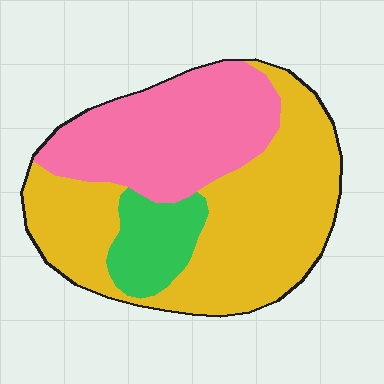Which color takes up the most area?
Yellow, at roughly 55%.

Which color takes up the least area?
Green, at roughly 10%.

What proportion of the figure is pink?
Pink takes up between a third and a half of the figure.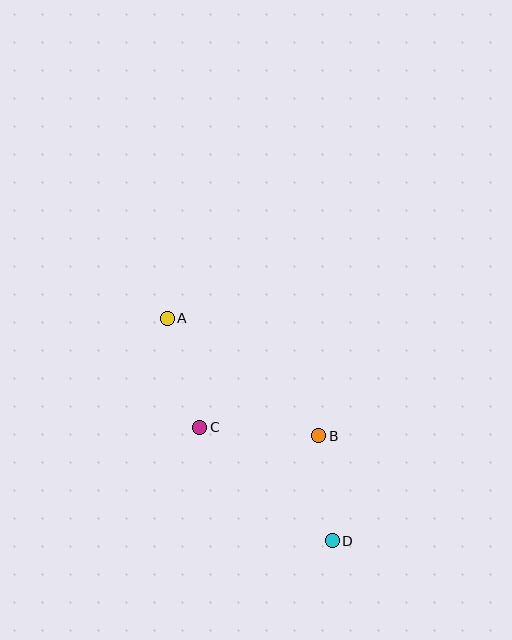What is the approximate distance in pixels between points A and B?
The distance between A and B is approximately 192 pixels.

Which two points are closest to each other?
Points B and D are closest to each other.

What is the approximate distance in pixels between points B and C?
The distance between B and C is approximately 119 pixels.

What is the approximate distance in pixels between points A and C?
The distance between A and C is approximately 114 pixels.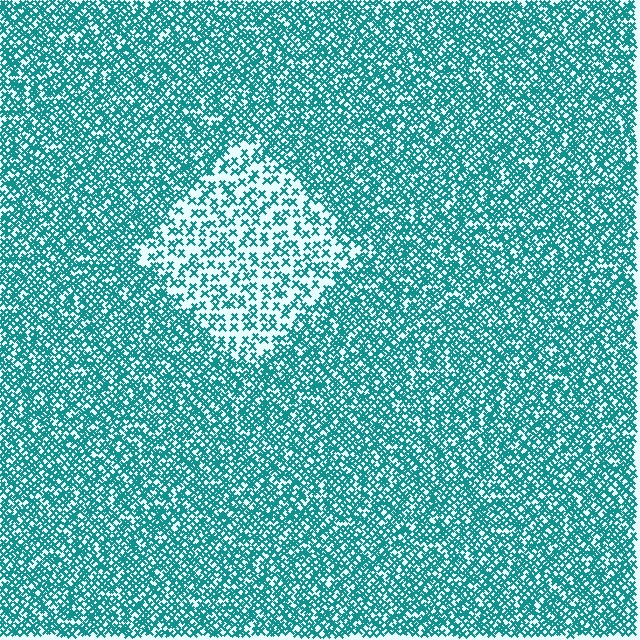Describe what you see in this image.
The image contains small teal elements arranged at two different densities. A diamond-shaped region is visible where the elements are less densely packed than the surrounding area.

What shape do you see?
I see a diamond.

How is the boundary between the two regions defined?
The boundary is defined by a change in element density (approximately 2.2x ratio). All elements are the same color, size, and shape.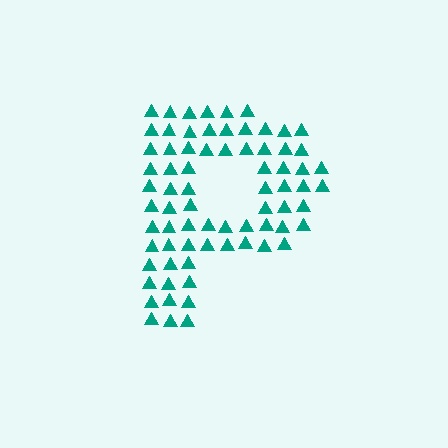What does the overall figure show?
The overall figure shows the letter P.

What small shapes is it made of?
It is made of small triangles.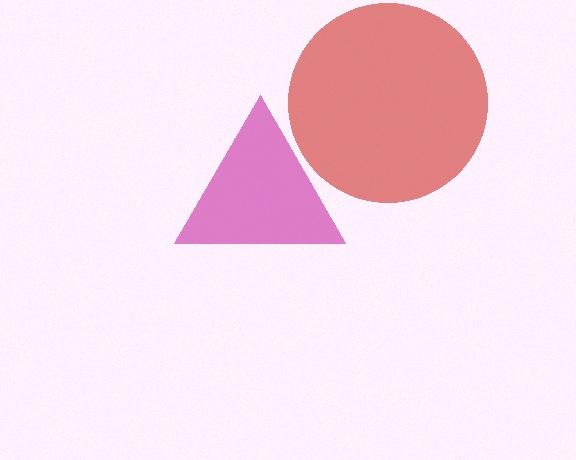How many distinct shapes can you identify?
There are 2 distinct shapes: a magenta triangle, a red circle.